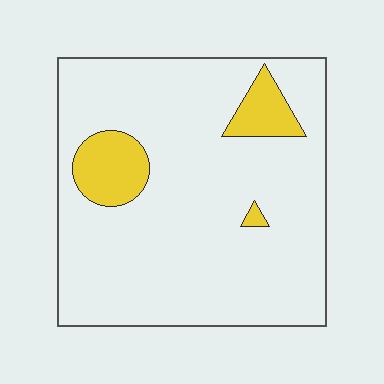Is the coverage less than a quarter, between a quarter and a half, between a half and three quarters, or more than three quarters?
Less than a quarter.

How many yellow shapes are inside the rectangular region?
3.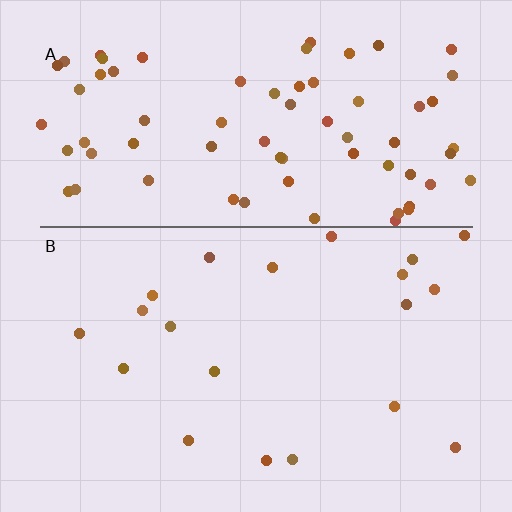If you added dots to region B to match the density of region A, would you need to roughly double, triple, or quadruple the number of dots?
Approximately quadruple.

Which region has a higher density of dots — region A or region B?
A (the top).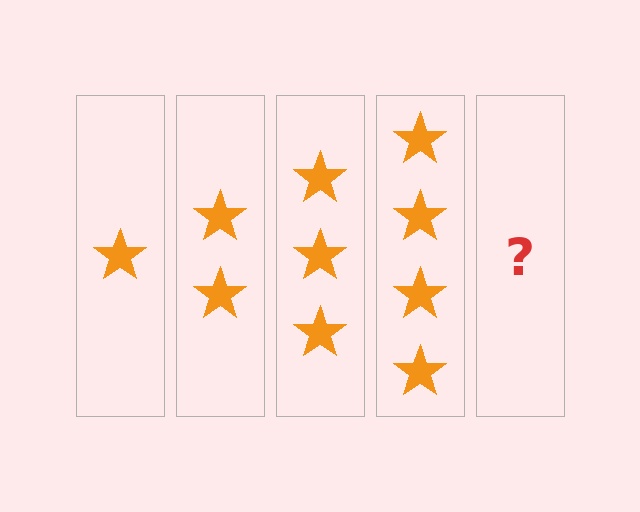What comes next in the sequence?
The next element should be 5 stars.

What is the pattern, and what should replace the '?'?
The pattern is that each step adds one more star. The '?' should be 5 stars.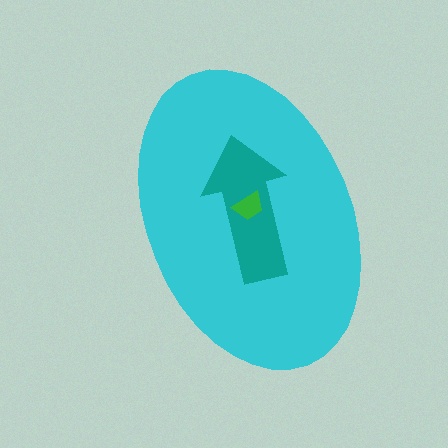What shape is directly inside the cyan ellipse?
The teal arrow.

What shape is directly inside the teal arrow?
The green trapezoid.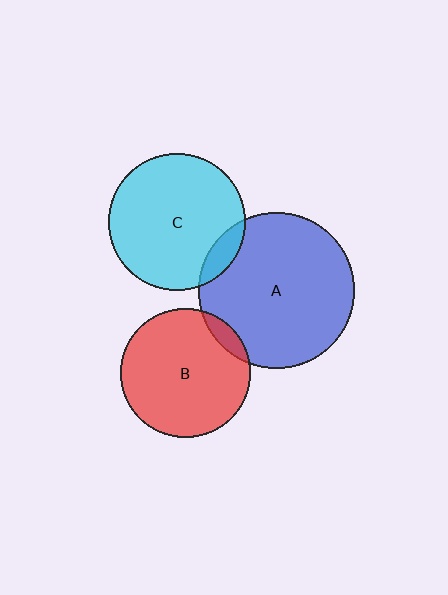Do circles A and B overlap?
Yes.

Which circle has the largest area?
Circle A (blue).